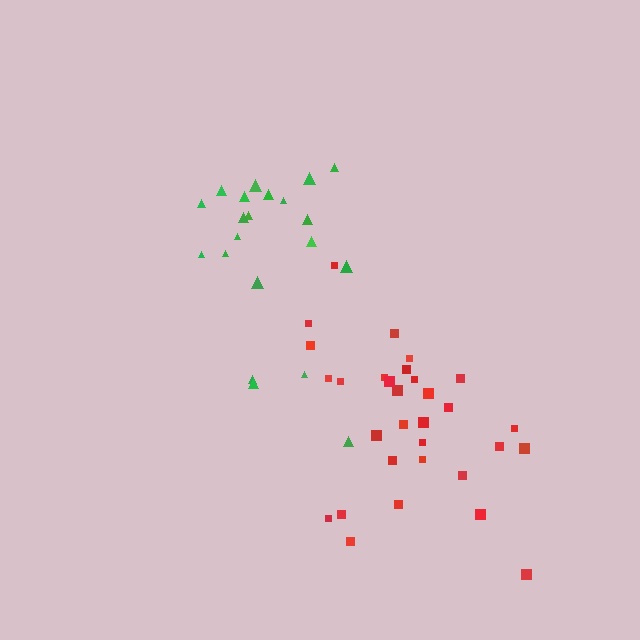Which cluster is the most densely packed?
Red.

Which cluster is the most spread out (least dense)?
Green.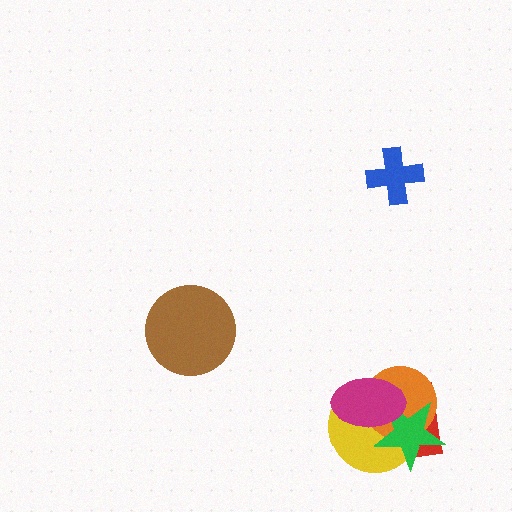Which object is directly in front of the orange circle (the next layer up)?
The green star is directly in front of the orange circle.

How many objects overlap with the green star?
4 objects overlap with the green star.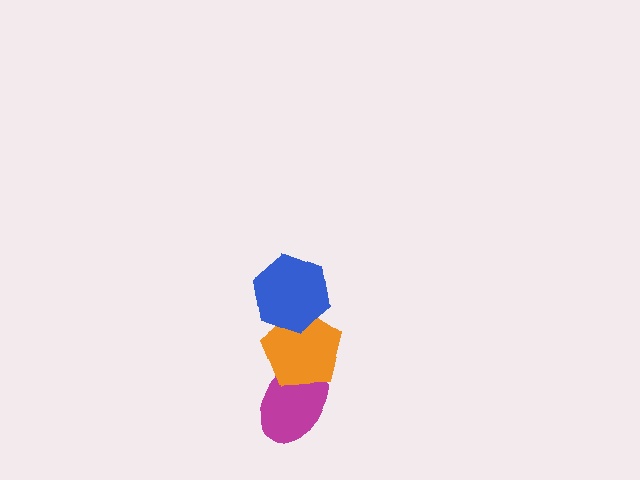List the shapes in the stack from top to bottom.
From top to bottom: the blue hexagon, the orange pentagon, the magenta ellipse.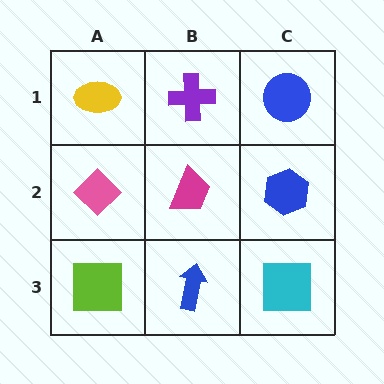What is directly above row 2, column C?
A blue circle.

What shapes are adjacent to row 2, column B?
A purple cross (row 1, column B), a blue arrow (row 3, column B), a pink diamond (row 2, column A), a blue hexagon (row 2, column C).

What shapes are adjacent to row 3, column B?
A magenta trapezoid (row 2, column B), a lime square (row 3, column A), a cyan square (row 3, column C).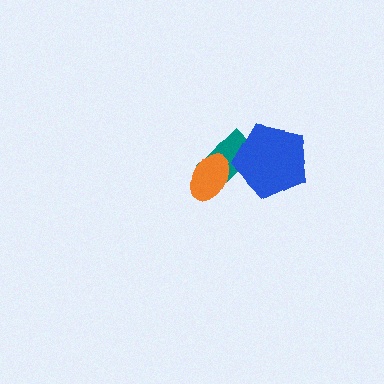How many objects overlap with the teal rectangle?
2 objects overlap with the teal rectangle.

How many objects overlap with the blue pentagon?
1 object overlaps with the blue pentagon.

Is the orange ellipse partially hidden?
No, no other shape covers it.